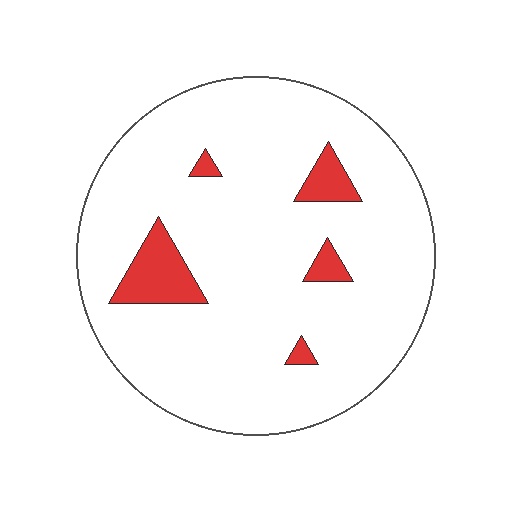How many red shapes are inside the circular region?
5.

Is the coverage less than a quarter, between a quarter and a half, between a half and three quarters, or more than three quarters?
Less than a quarter.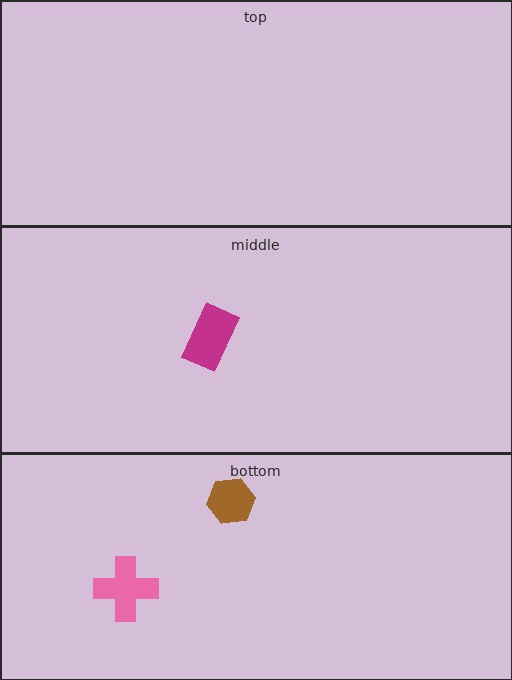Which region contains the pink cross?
The bottom region.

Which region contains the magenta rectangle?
The middle region.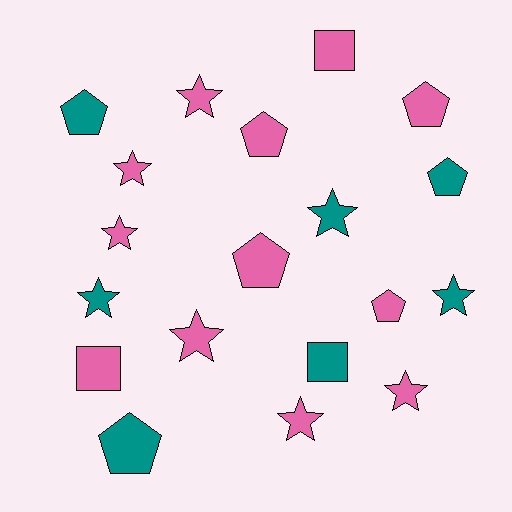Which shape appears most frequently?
Star, with 9 objects.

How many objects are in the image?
There are 19 objects.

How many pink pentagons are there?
There are 4 pink pentagons.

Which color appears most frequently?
Pink, with 12 objects.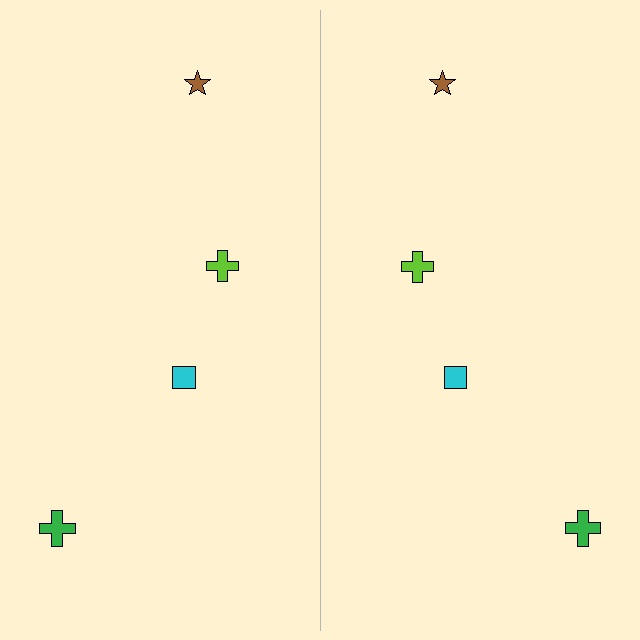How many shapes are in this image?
There are 8 shapes in this image.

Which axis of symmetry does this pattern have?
The pattern has a vertical axis of symmetry running through the center of the image.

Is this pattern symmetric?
Yes, this pattern has bilateral (reflection) symmetry.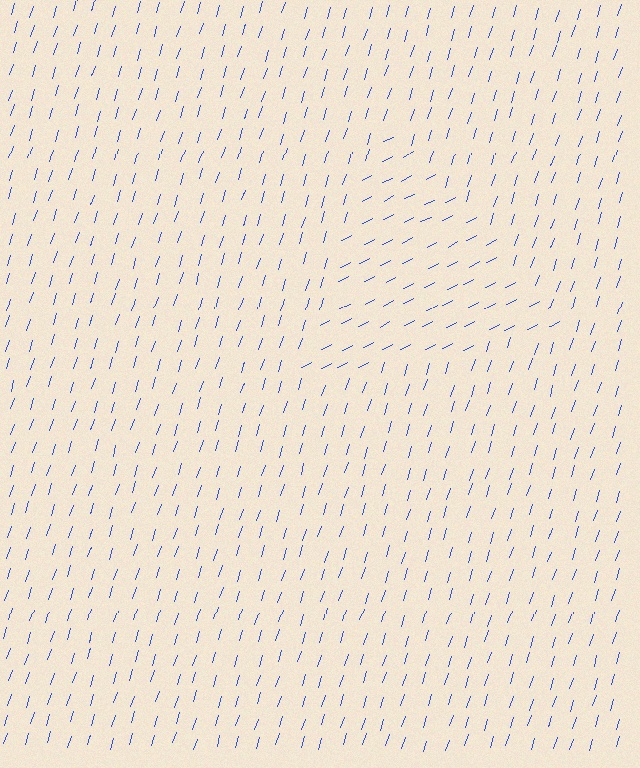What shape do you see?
I see a triangle.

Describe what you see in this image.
The image is filled with small blue line segments. A triangle region in the image has lines oriented differently from the surrounding lines, creating a visible texture boundary.